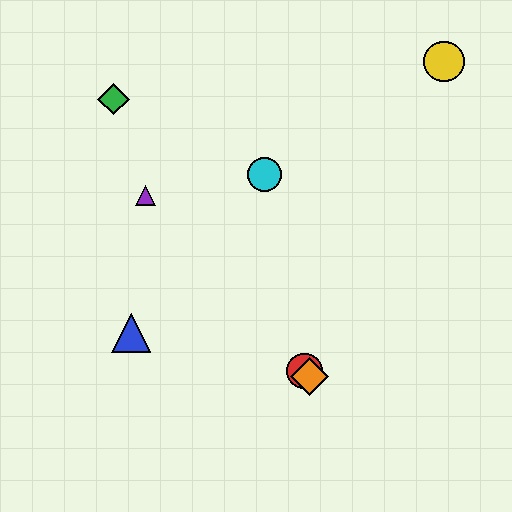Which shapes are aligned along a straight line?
The red circle, the purple triangle, the orange diamond are aligned along a straight line.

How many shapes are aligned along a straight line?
3 shapes (the red circle, the purple triangle, the orange diamond) are aligned along a straight line.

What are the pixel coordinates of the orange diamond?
The orange diamond is at (310, 377).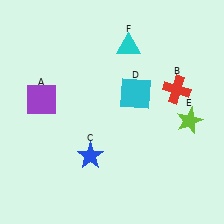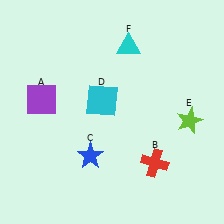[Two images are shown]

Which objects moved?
The objects that moved are: the red cross (B), the cyan square (D).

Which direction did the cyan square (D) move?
The cyan square (D) moved left.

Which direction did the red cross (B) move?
The red cross (B) moved down.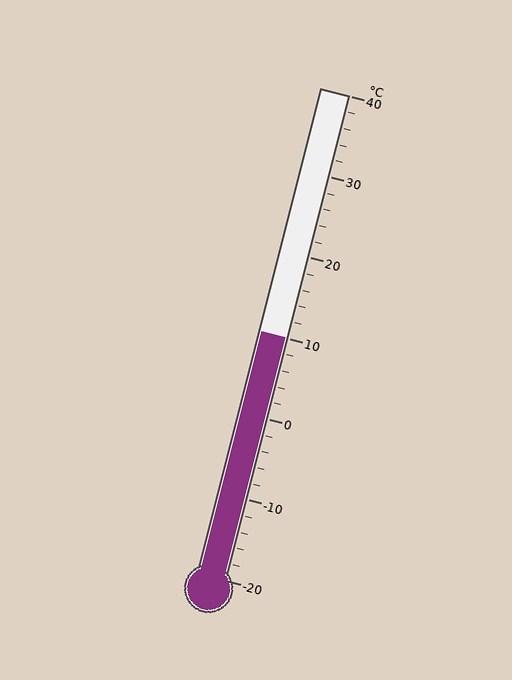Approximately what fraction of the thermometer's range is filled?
The thermometer is filled to approximately 50% of its range.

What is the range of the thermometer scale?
The thermometer scale ranges from -20°C to 40°C.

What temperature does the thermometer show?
The thermometer shows approximately 10°C.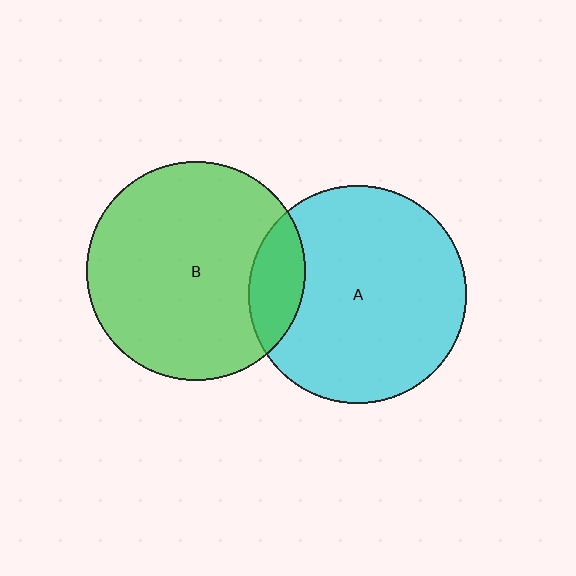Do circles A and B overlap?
Yes.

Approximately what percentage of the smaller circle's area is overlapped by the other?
Approximately 15%.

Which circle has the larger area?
Circle B (green).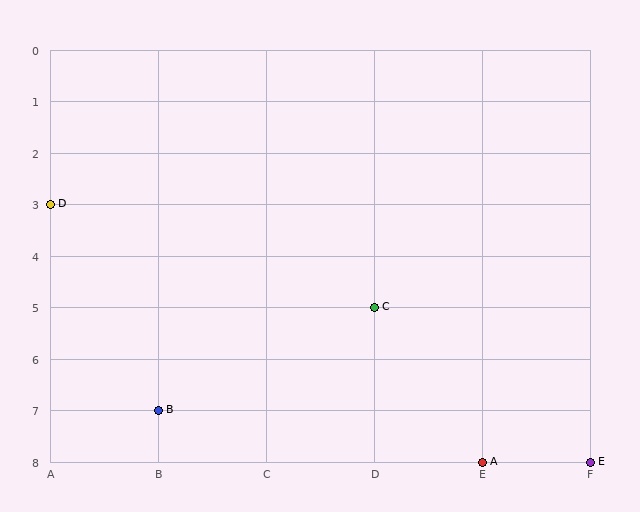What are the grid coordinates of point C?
Point C is at grid coordinates (D, 5).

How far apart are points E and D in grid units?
Points E and D are 5 columns and 5 rows apart (about 7.1 grid units diagonally).